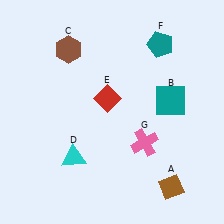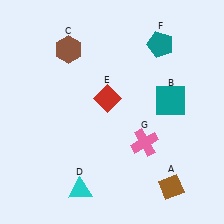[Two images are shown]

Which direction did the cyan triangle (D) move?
The cyan triangle (D) moved down.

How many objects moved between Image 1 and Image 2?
1 object moved between the two images.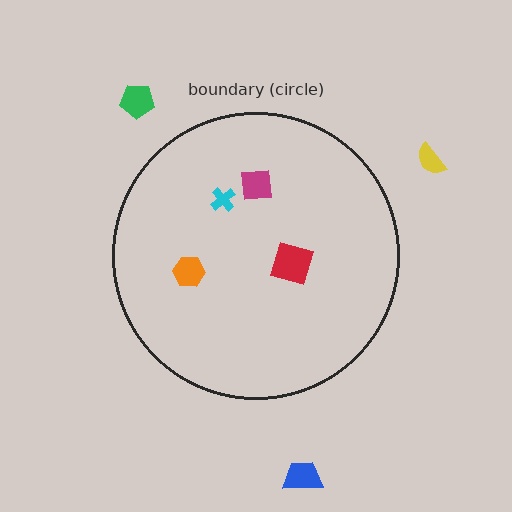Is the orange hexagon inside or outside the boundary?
Inside.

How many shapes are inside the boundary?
4 inside, 3 outside.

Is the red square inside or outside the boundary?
Inside.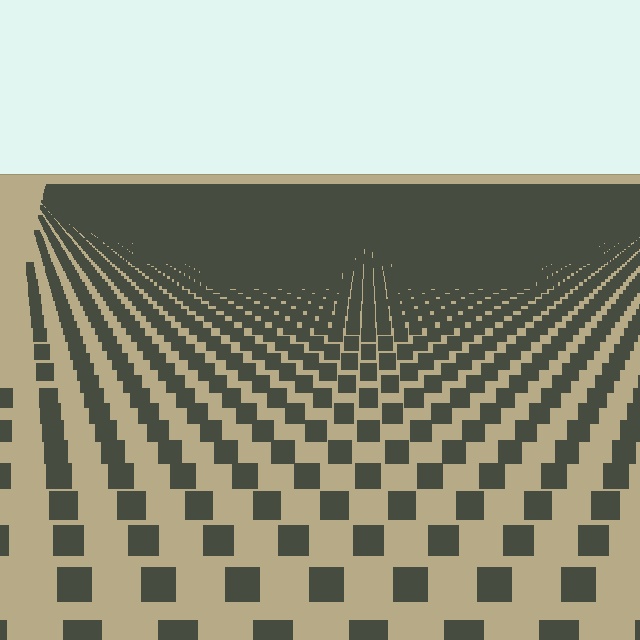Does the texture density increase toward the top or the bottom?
Density increases toward the top.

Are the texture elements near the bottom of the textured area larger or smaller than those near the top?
Larger. Near the bottom, elements are closer to the viewer and appear at a bigger on-screen size.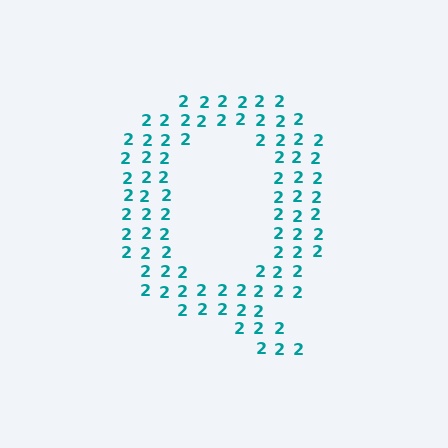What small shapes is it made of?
It is made of small digit 2's.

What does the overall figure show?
The overall figure shows the letter Q.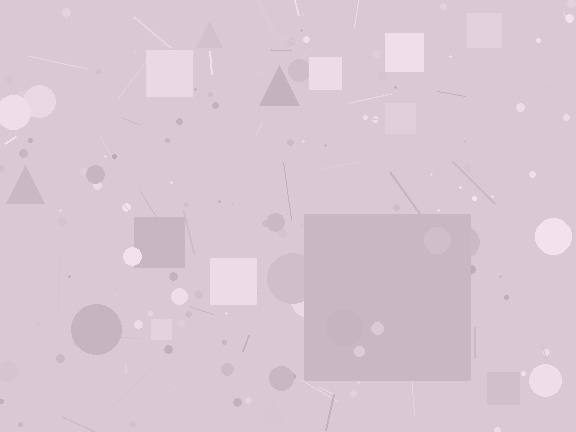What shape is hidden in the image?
A square is hidden in the image.